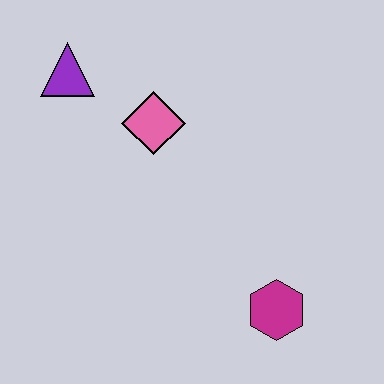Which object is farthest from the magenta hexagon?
The purple triangle is farthest from the magenta hexagon.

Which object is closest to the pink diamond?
The purple triangle is closest to the pink diamond.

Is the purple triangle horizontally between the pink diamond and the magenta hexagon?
No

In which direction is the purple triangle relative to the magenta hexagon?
The purple triangle is above the magenta hexagon.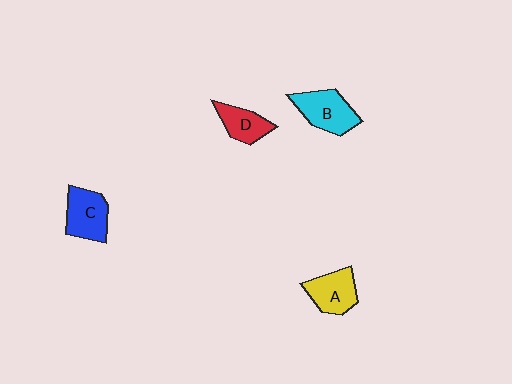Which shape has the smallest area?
Shape D (red).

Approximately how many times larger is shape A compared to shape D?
Approximately 1.2 times.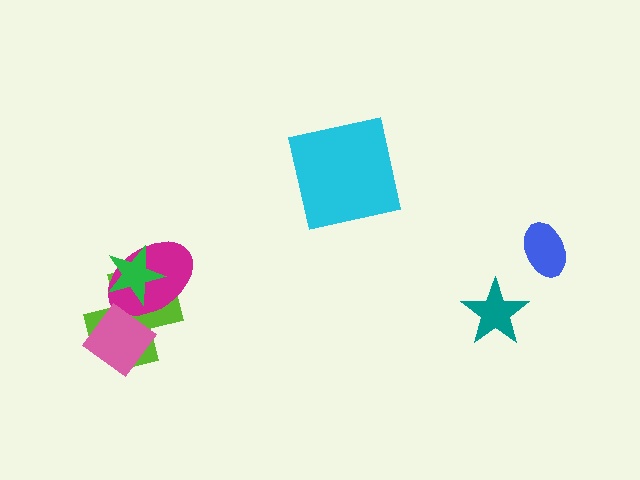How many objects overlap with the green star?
2 objects overlap with the green star.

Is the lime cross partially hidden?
Yes, it is partially covered by another shape.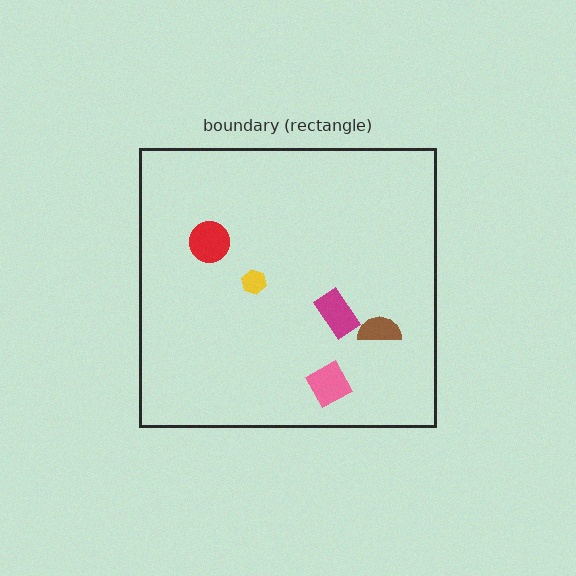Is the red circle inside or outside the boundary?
Inside.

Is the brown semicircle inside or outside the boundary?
Inside.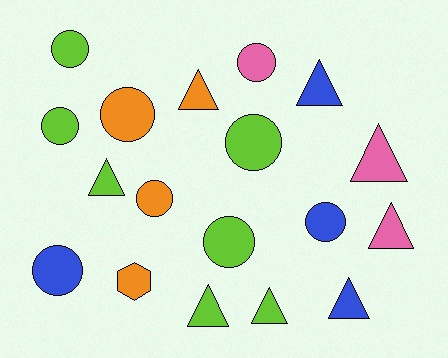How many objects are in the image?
There are 18 objects.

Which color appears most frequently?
Lime, with 7 objects.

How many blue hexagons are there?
There are no blue hexagons.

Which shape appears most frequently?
Circle, with 9 objects.